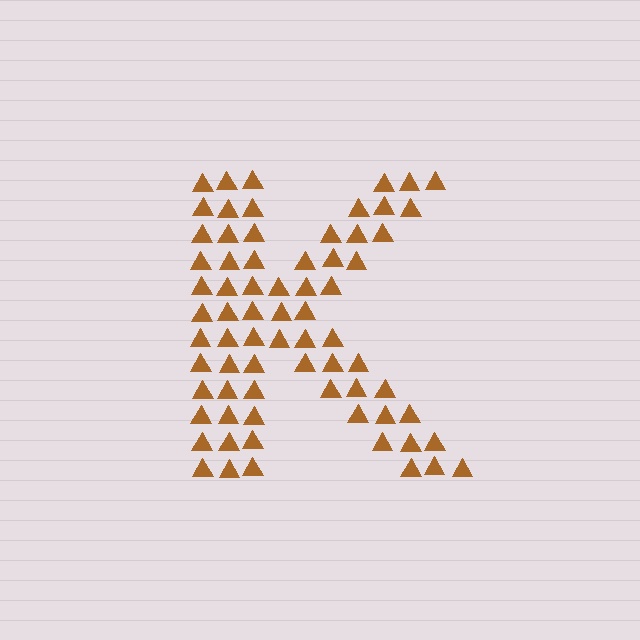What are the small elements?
The small elements are triangles.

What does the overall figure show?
The overall figure shows the letter K.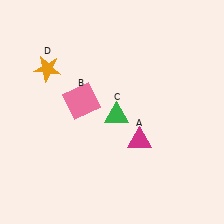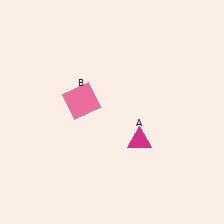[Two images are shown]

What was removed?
The green triangle (C), the orange star (D) were removed in Image 2.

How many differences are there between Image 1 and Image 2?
There are 2 differences between the two images.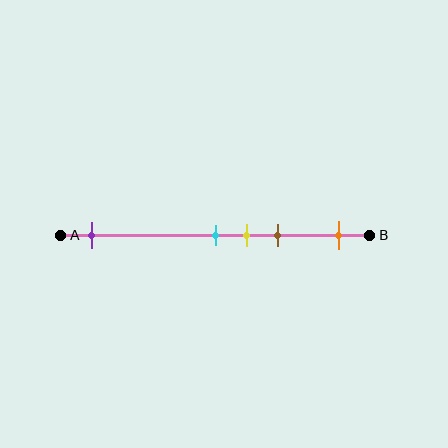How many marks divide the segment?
There are 5 marks dividing the segment.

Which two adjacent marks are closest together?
The cyan and yellow marks are the closest adjacent pair.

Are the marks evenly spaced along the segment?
No, the marks are not evenly spaced.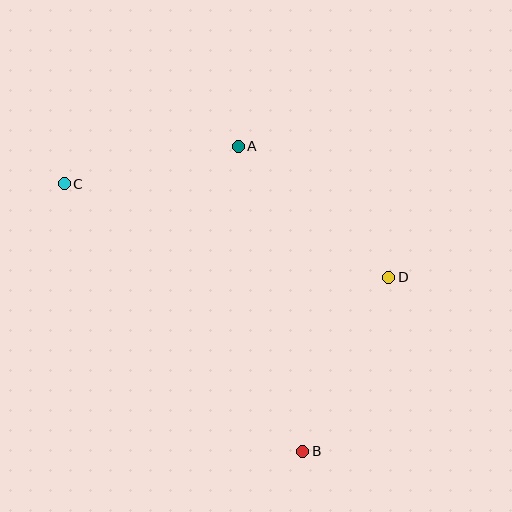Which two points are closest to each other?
Points A and C are closest to each other.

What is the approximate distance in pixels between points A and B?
The distance between A and B is approximately 312 pixels.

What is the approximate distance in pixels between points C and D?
The distance between C and D is approximately 338 pixels.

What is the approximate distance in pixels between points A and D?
The distance between A and D is approximately 199 pixels.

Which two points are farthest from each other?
Points B and C are farthest from each other.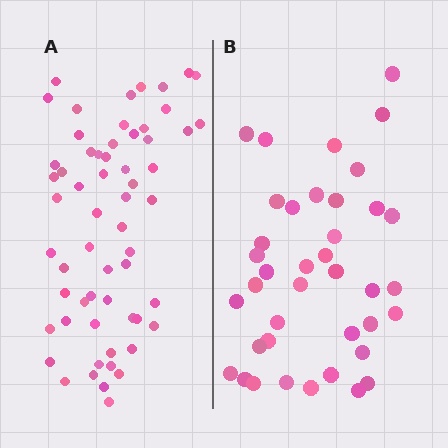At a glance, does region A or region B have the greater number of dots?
Region A (the left region) has more dots.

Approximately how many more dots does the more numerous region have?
Region A has approximately 20 more dots than region B.